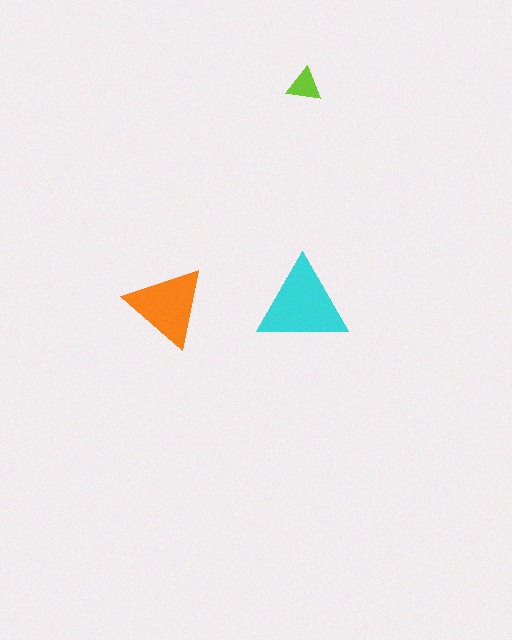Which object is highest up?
The lime triangle is topmost.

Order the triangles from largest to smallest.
the cyan one, the orange one, the lime one.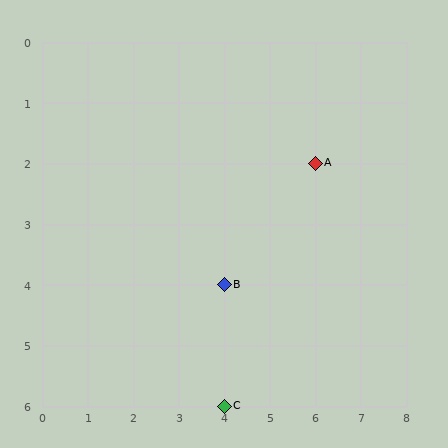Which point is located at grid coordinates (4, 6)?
Point C is at (4, 6).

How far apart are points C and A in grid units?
Points C and A are 2 columns and 4 rows apart (about 4.5 grid units diagonally).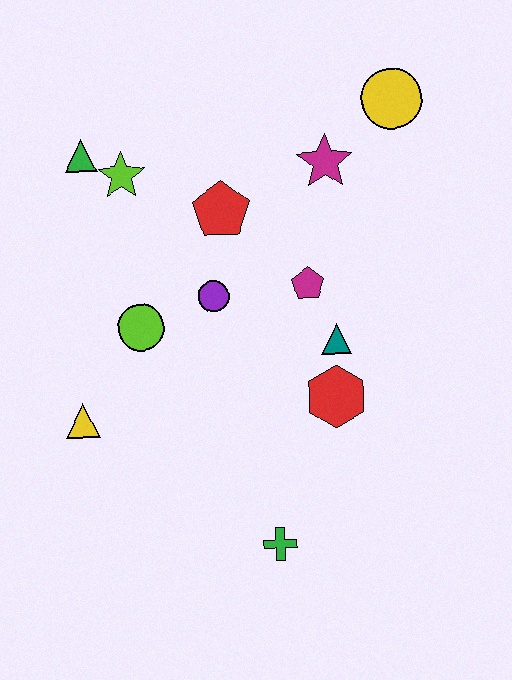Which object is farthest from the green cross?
The yellow circle is farthest from the green cross.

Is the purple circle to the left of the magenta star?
Yes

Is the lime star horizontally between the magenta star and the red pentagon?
No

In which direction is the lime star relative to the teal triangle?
The lime star is to the left of the teal triangle.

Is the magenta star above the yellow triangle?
Yes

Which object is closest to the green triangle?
The lime star is closest to the green triangle.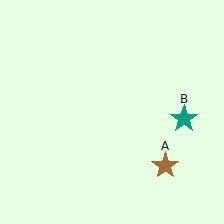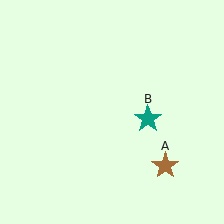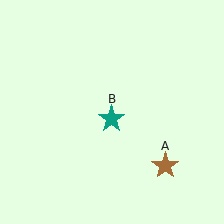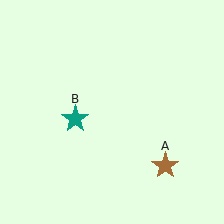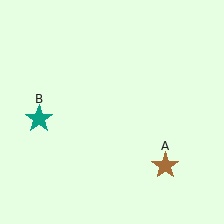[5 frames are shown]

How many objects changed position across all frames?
1 object changed position: teal star (object B).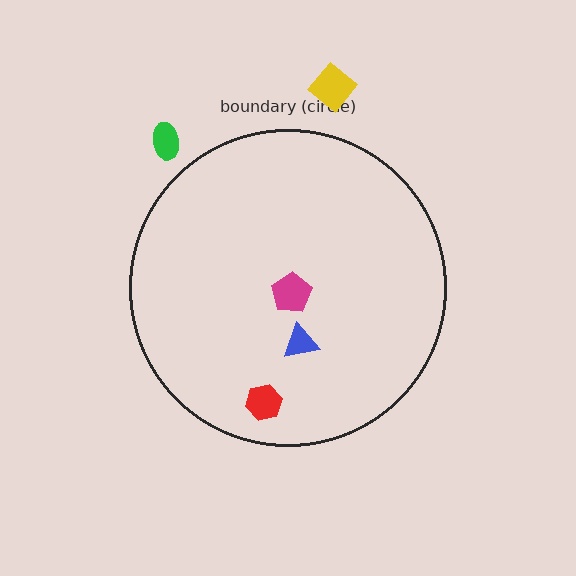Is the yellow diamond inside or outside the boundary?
Outside.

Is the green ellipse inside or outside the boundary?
Outside.